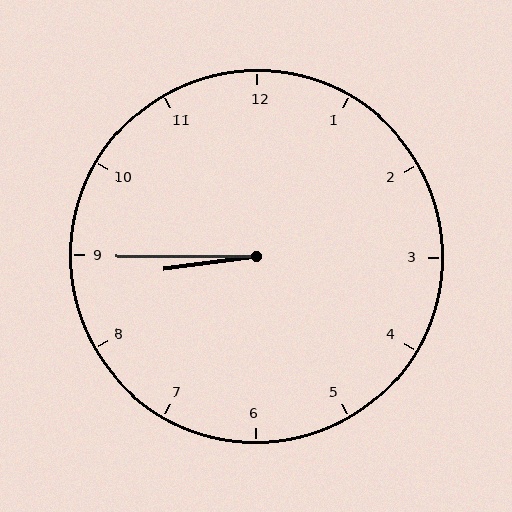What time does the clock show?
8:45.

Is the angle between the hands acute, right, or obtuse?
It is acute.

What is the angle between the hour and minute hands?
Approximately 8 degrees.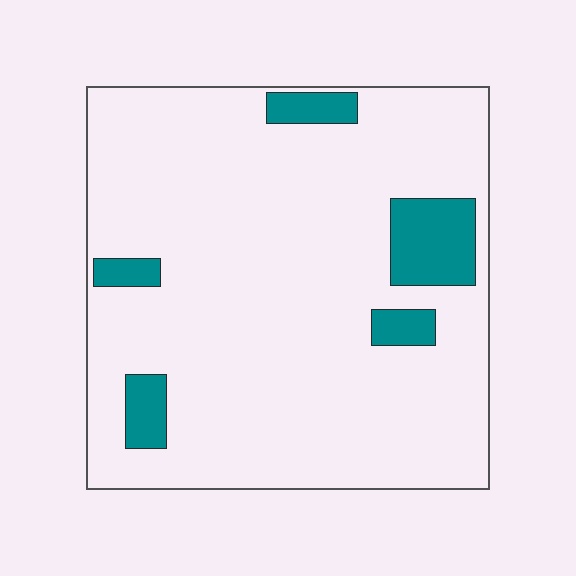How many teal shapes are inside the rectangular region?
5.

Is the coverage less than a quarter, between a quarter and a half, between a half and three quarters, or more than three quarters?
Less than a quarter.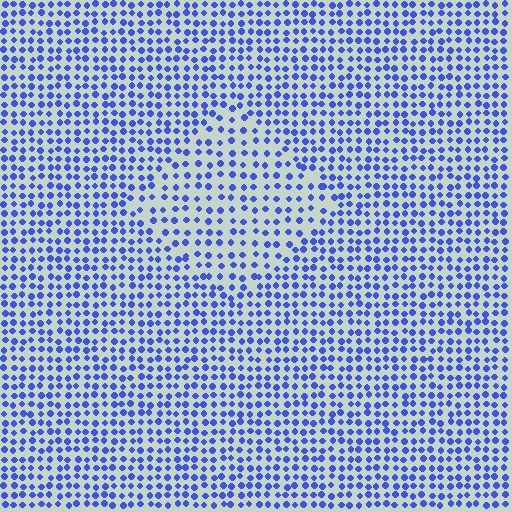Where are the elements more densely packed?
The elements are more densely packed outside the diamond boundary.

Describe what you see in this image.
The image contains small blue elements arranged at two different densities. A diamond-shaped region is visible where the elements are less densely packed than the surrounding area.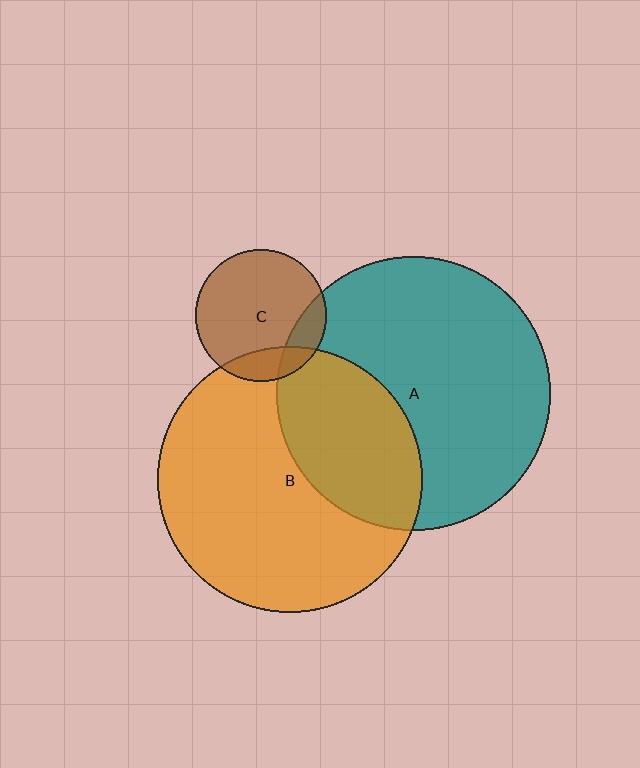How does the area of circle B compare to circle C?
Approximately 4.1 times.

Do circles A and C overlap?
Yes.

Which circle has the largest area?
Circle A (teal).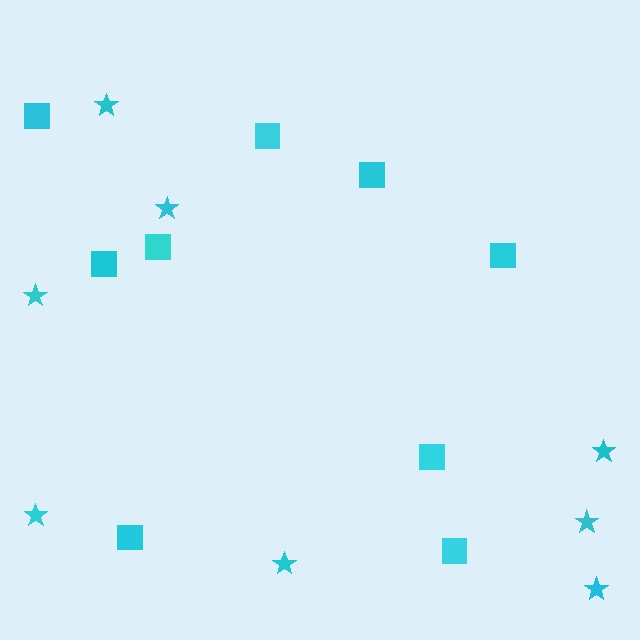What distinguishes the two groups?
There are 2 groups: one group of squares (9) and one group of stars (8).